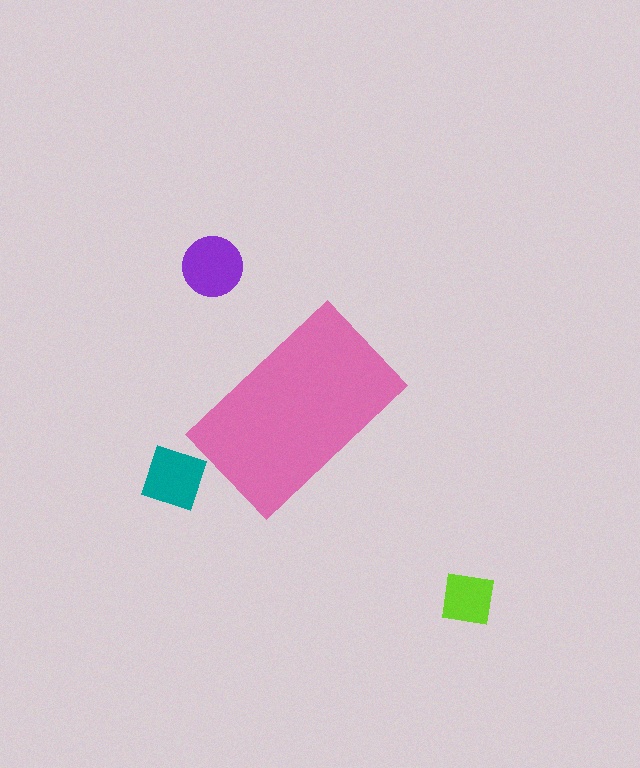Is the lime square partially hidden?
No, the lime square is fully visible.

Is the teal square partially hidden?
No, the teal square is fully visible.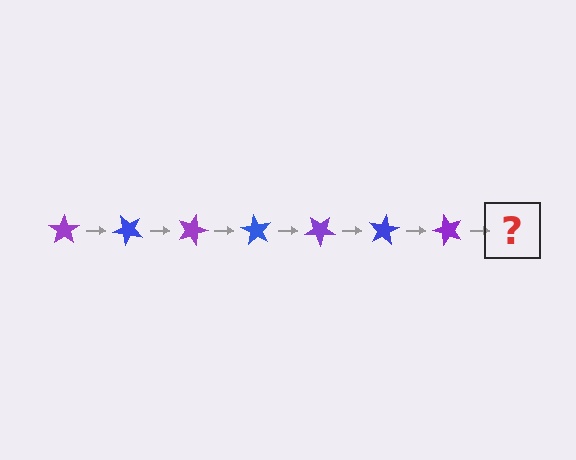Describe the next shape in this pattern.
It should be a blue star, rotated 315 degrees from the start.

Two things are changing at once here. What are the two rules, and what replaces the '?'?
The two rules are that it rotates 45 degrees each step and the color cycles through purple and blue. The '?' should be a blue star, rotated 315 degrees from the start.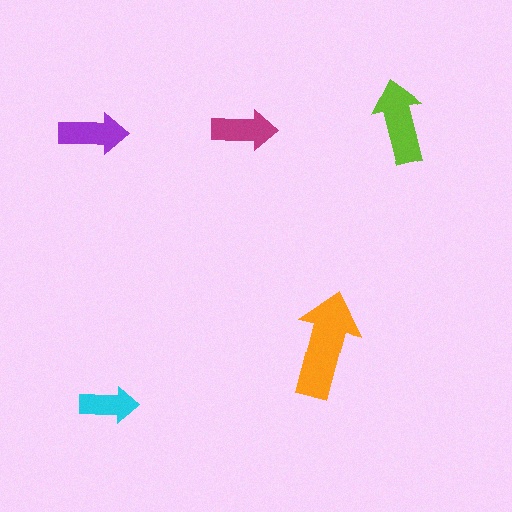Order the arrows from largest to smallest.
the orange one, the lime one, the purple one, the magenta one, the cyan one.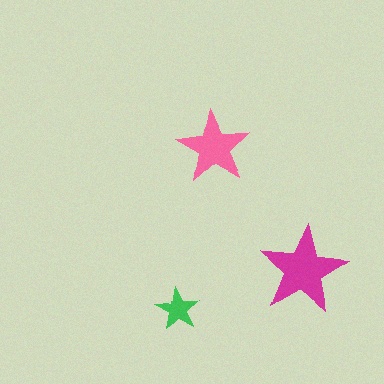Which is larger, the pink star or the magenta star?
The magenta one.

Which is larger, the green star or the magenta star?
The magenta one.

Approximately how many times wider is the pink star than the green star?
About 1.5 times wider.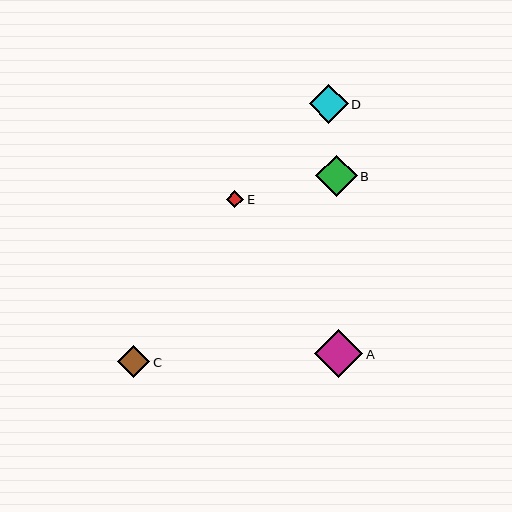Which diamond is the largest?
Diamond A is the largest with a size of approximately 48 pixels.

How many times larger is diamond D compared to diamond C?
Diamond D is approximately 1.2 times the size of diamond C.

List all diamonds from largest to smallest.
From largest to smallest: A, B, D, C, E.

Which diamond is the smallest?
Diamond E is the smallest with a size of approximately 17 pixels.